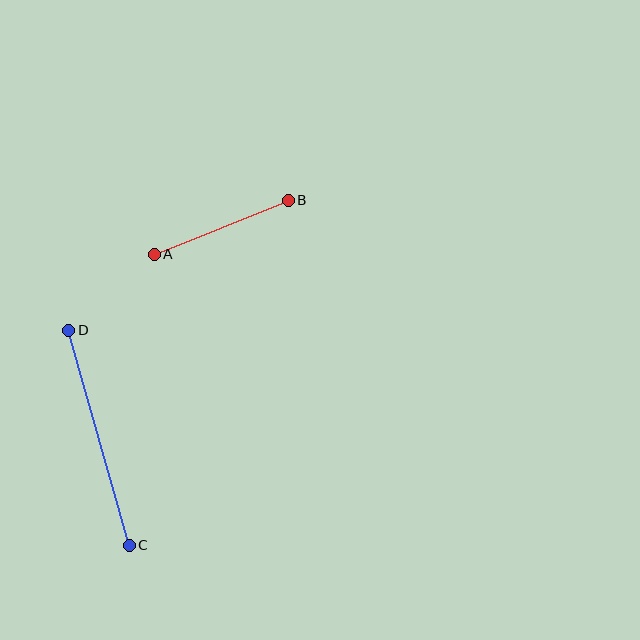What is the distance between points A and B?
The distance is approximately 144 pixels.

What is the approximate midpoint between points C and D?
The midpoint is at approximately (99, 438) pixels.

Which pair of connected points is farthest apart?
Points C and D are farthest apart.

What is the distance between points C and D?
The distance is approximately 223 pixels.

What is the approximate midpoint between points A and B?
The midpoint is at approximately (221, 227) pixels.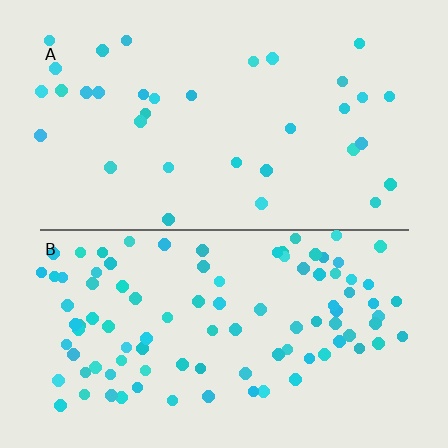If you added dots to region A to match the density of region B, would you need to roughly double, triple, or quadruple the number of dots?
Approximately triple.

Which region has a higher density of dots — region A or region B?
B (the bottom).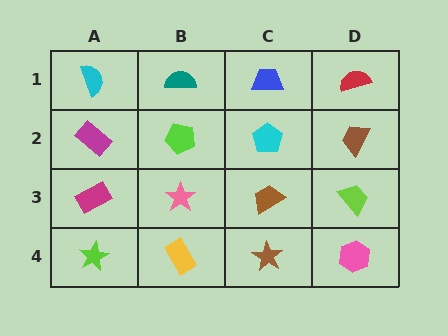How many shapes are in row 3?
4 shapes.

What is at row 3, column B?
A pink star.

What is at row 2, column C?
A cyan pentagon.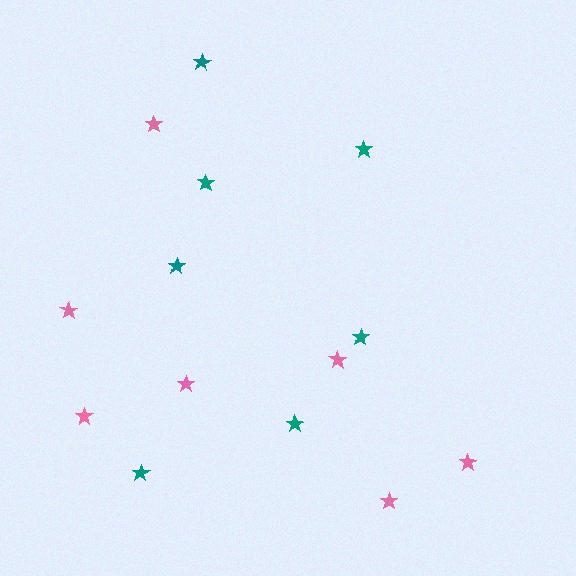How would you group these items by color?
There are 2 groups: one group of pink stars (7) and one group of teal stars (7).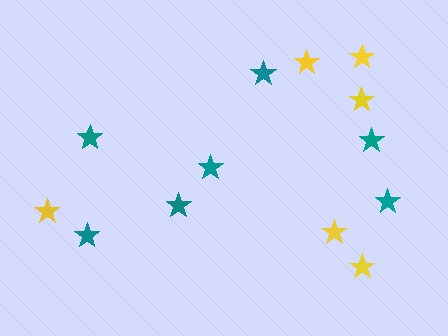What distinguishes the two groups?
There are 2 groups: one group of teal stars (7) and one group of yellow stars (6).